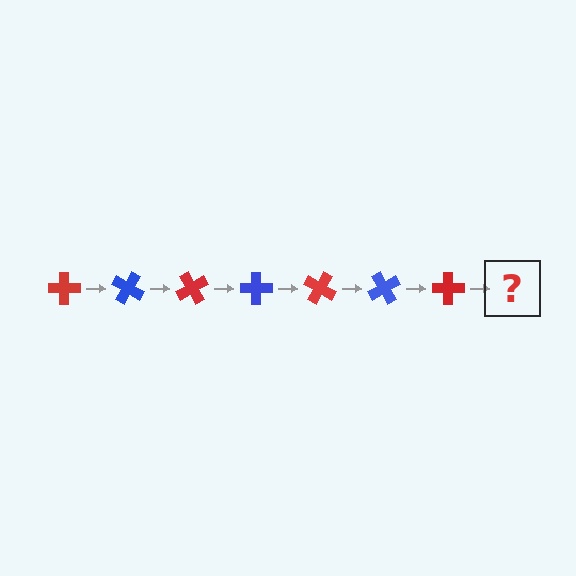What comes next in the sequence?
The next element should be a blue cross, rotated 210 degrees from the start.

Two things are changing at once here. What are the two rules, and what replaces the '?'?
The two rules are that it rotates 30 degrees each step and the color cycles through red and blue. The '?' should be a blue cross, rotated 210 degrees from the start.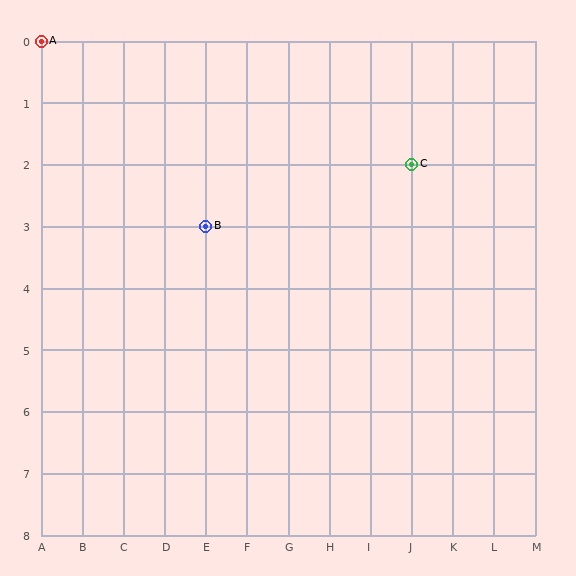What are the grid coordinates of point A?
Point A is at grid coordinates (A, 0).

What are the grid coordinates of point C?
Point C is at grid coordinates (J, 2).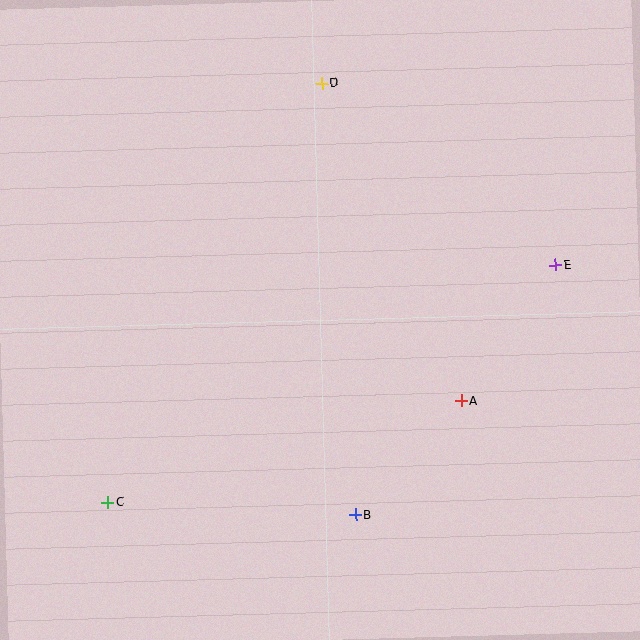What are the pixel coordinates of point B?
Point B is at (356, 515).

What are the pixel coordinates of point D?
Point D is at (322, 83).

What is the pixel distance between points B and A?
The distance between B and A is 156 pixels.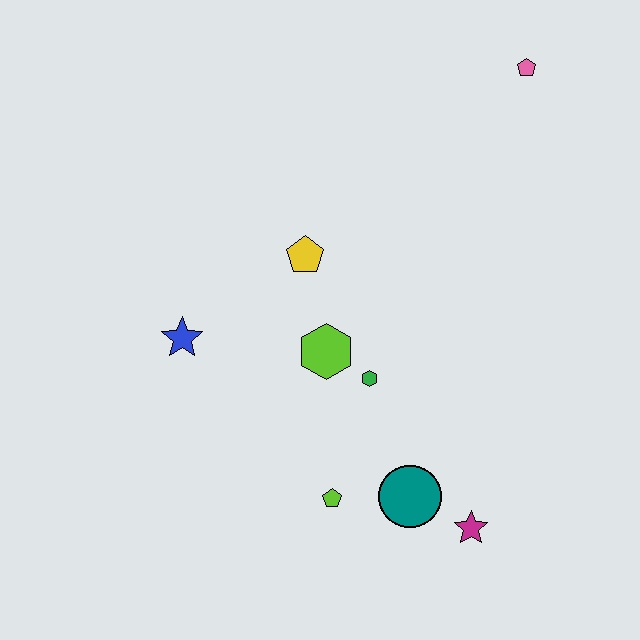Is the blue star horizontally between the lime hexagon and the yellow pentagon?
No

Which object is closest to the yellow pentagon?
The lime hexagon is closest to the yellow pentagon.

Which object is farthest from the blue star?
The pink pentagon is farthest from the blue star.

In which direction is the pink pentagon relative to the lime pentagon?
The pink pentagon is above the lime pentagon.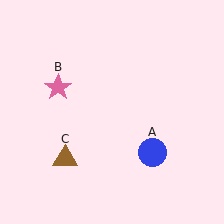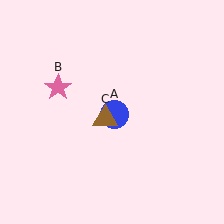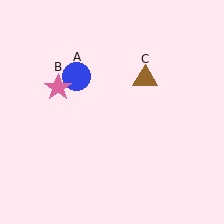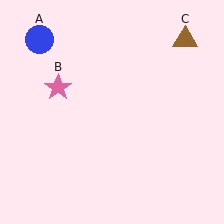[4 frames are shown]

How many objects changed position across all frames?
2 objects changed position: blue circle (object A), brown triangle (object C).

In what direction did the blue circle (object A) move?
The blue circle (object A) moved up and to the left.